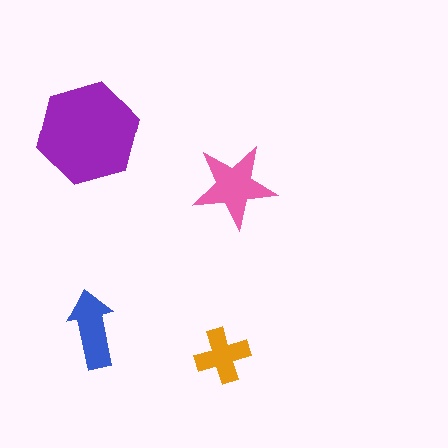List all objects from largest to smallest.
The purple hexagon, the pink star, the blue arrow, the orange cross.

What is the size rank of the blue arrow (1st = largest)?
3rd.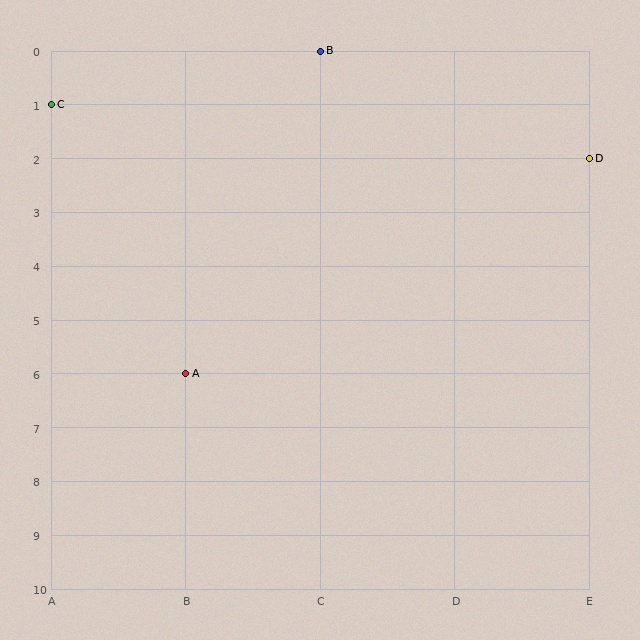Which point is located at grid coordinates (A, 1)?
Point C is at (A, 1).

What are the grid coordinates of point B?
Point B is at grid coordinates (C, 0).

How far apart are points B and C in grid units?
Points B and C are 2 columns and 1 row apart (about 2.2 grid units diagonally).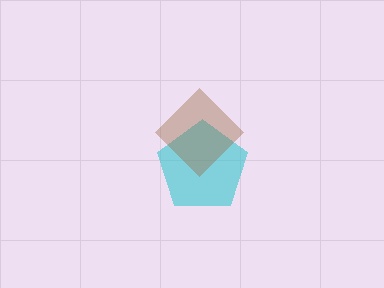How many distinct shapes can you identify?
There are 2 distinct shapes: a cyan pentagon, a brown diamond.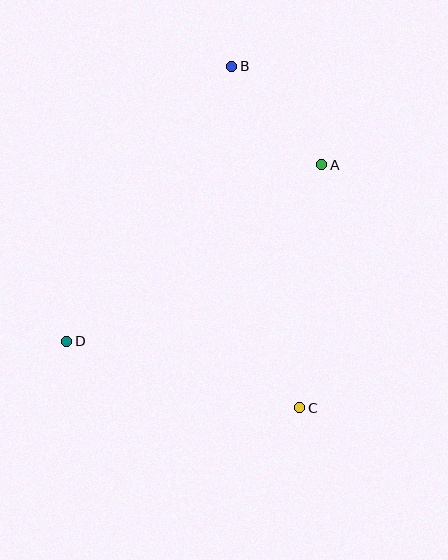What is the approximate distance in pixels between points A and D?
The distance between A and D is approximately 310 pixels.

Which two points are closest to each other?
Points A and B are closest to each other.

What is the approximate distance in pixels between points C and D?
The distance between C and D is approximately 242 pixels.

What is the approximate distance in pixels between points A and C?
The distance between A and C is approximately 244 pixels.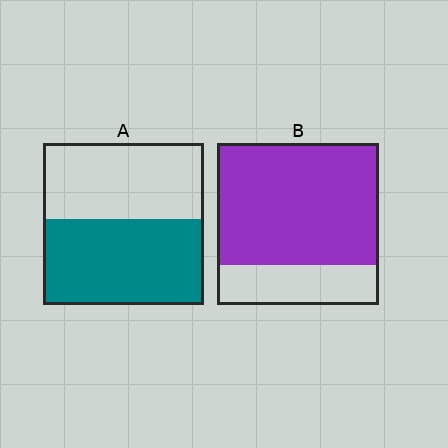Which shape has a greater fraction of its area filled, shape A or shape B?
Shape B.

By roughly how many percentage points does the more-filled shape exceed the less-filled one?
By roughly 20 percentage points (B over A).